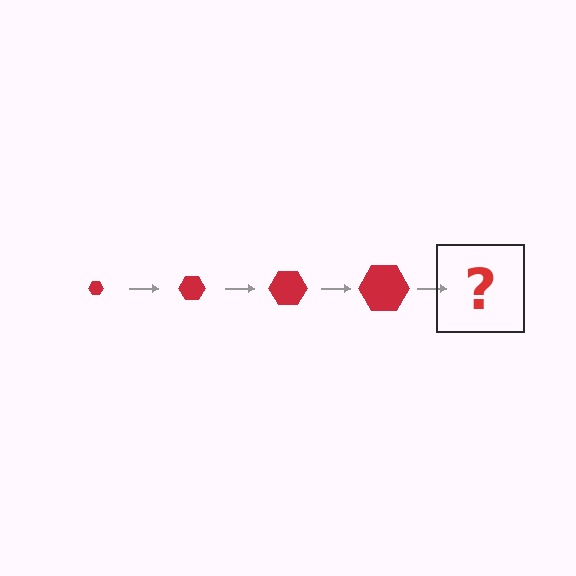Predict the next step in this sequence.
The next step is a red hexagon, larger than the previous one.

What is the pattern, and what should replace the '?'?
The pattern is that the hexagon gets progressively larger each step. The '?' should be a red hexagon, larger than the previous one.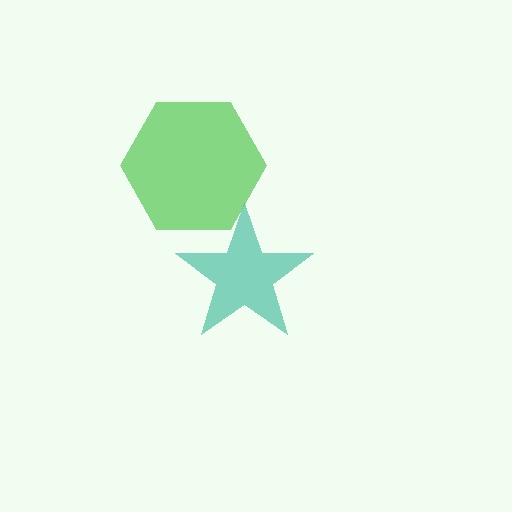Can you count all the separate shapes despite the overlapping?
Yes, there are 2 separate shapes.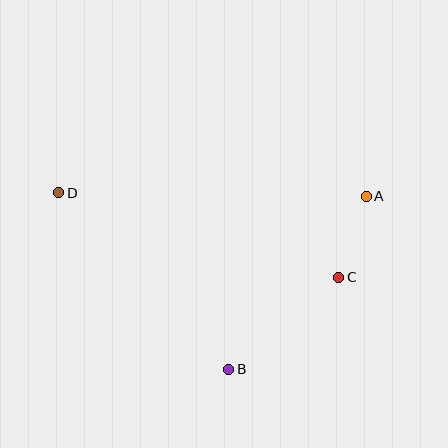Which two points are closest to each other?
Points A and C are closest to each other.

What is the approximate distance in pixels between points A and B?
The distance between A and B is approximately 221 pixels.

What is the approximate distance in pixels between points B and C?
The distance between B and C is approximately 143 pixels.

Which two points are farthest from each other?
Points A and D are farthest from each other.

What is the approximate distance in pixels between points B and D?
The distance between B and D is approximately 245 pixels.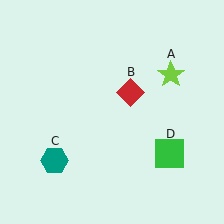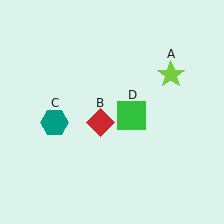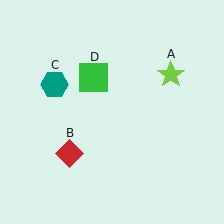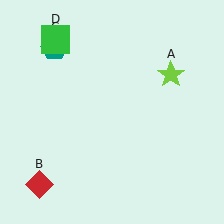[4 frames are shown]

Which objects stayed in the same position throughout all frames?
Lime star (object A) remained stationary.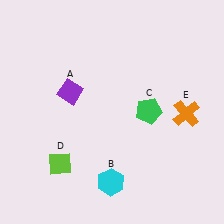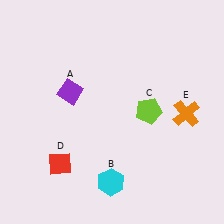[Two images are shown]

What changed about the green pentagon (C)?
In Image 1, C is green. In Image 2, it changed to lime.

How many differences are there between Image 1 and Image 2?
There are 2 differences between the two images.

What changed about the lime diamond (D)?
In Image 1, D is lime. In Image 2, it changed to red.